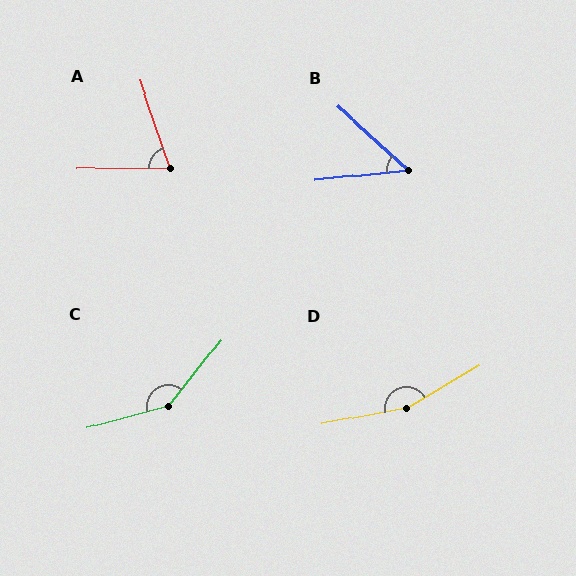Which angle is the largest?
D, at approximately 161 degrees.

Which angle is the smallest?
B, at approximately 48 degrees.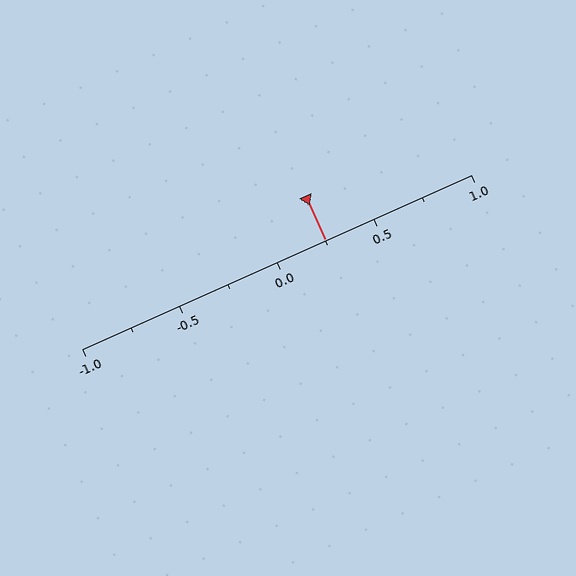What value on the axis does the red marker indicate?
The marker indicates approximately 0.25.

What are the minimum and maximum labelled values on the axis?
The axis runs from -1.0 to 1.0.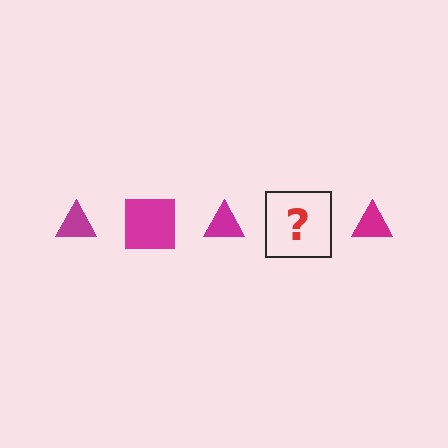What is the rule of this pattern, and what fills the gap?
The rule is that the pattern cycles through triangle, square shapes in magenta. The gap should be filled with a magenta square.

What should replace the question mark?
The question mark should be replaced with a magenta square.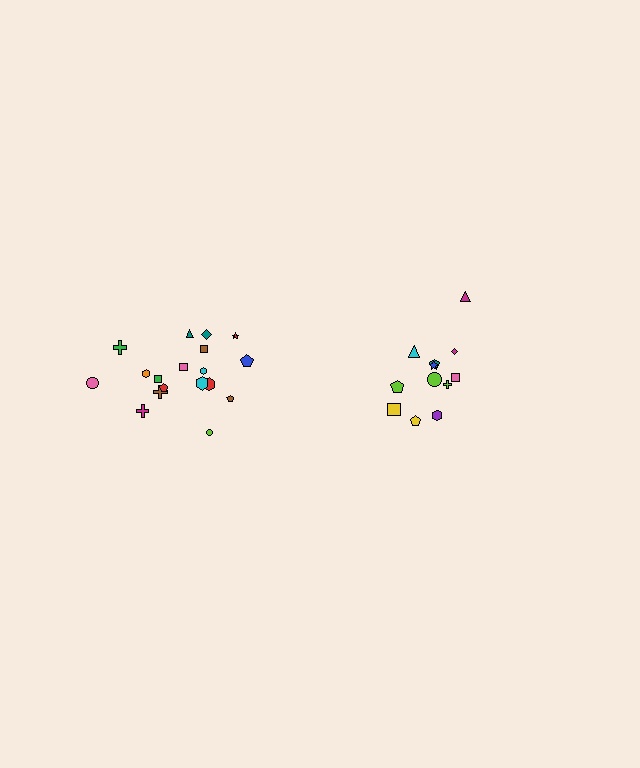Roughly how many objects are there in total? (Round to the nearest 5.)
Roughly 30 objects in total.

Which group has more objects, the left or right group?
The left group.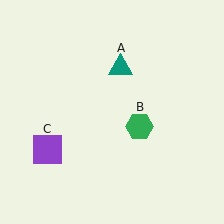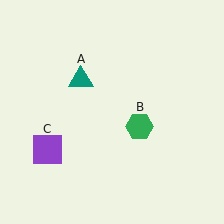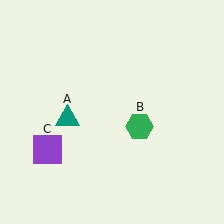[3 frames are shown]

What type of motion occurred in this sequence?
The teal triangle (object A) rotated counterclockwise around the center of the scene.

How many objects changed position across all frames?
1 object changed position: teal triangle (object A).